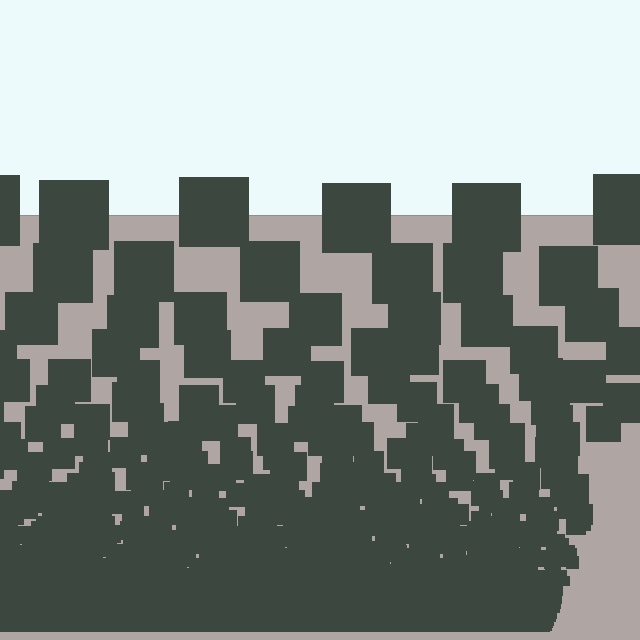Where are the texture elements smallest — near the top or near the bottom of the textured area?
Near the bottom.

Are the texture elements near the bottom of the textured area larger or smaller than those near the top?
Smaller. The gradient is inverted — elements near the bottom are smaller and denser.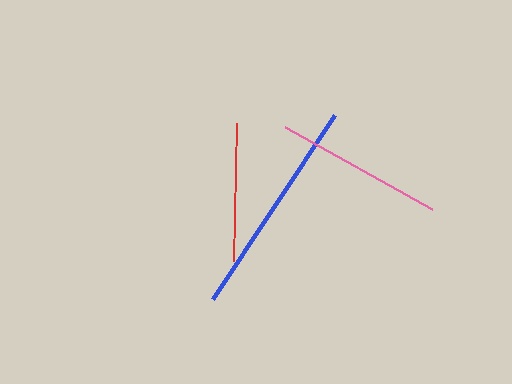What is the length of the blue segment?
The blue segment is approximately 221 pixels long.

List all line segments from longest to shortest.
From longest to shortest: blue, pink, red.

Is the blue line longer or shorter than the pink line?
The blue line is longer than the pink line.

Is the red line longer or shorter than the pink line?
The pink line is longer than the red line.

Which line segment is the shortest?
The red line is the shortest at approximately 138 pixels.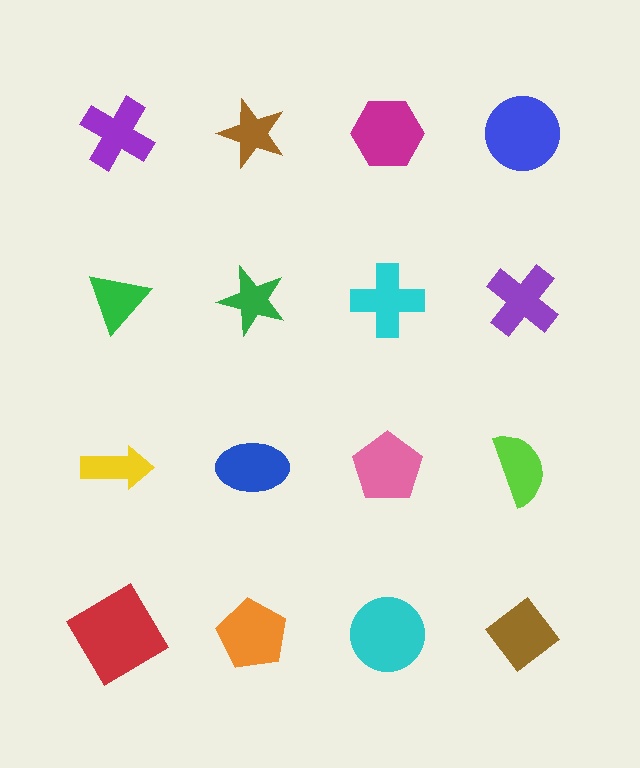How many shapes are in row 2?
4 shapes.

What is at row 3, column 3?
A pink pentagon.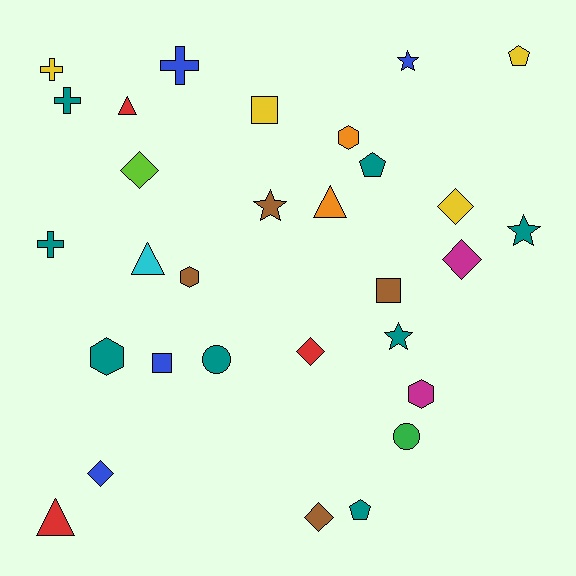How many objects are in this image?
There are 30 objects.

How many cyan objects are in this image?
There is 1 cyan object.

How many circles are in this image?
There are 2 circles.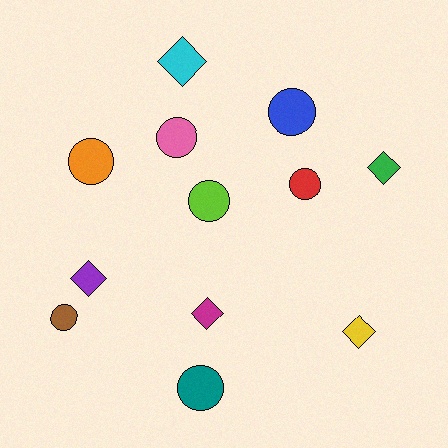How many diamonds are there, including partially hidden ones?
There are 5 diamonds.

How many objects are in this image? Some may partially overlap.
There are 12 objects.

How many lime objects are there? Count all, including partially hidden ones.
There is 1 lime object.